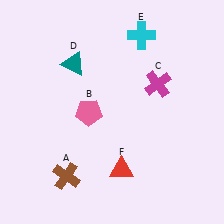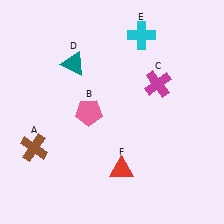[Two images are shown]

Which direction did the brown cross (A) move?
The brown cross (A) moved left.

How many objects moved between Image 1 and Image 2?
1 object moved between the two images.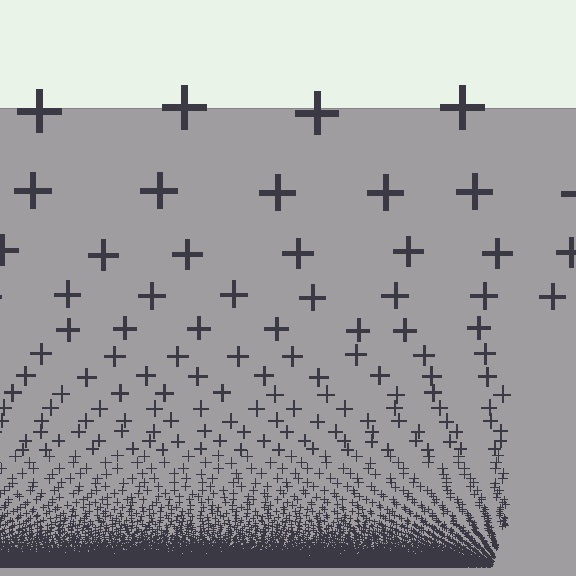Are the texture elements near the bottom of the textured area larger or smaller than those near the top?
Smaller. The gradient is inverted — elements near the bottom are smaller and denser.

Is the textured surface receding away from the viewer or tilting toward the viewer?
The surface appears to tilt toward the viewer. Texture elements get larger and sparser toward the top.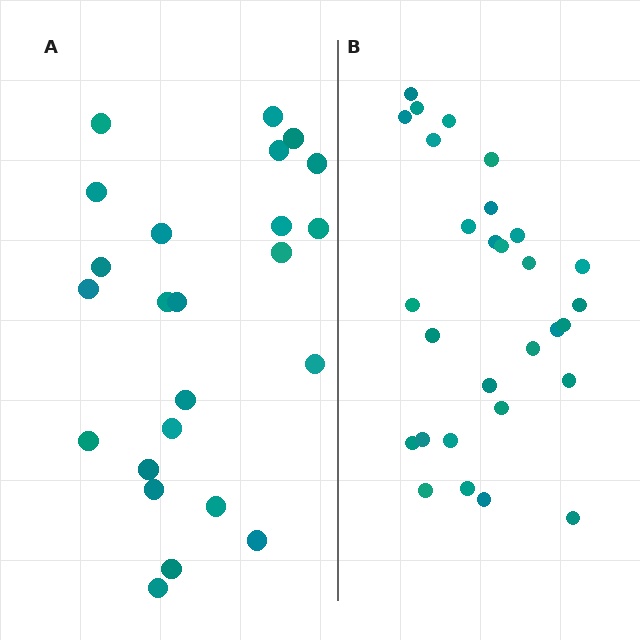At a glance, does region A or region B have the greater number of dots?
Region B (the right region) has more dots.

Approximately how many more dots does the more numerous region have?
Region B has about 5 more dots than region A.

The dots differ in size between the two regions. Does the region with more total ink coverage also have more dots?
No. Region A has more total ink coverage because its dots are larger, but region B actually contains more individual dots. Total area can be misleading — the number of items is what matters here.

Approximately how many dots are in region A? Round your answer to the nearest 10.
About 20 dots. (The exact count is 24, which rounds to 20.)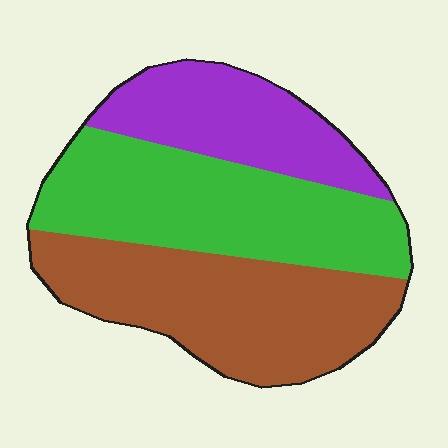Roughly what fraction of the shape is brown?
Brown covers around 40% of the shape.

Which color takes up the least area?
Purple, at roughly 25%.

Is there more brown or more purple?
Brown.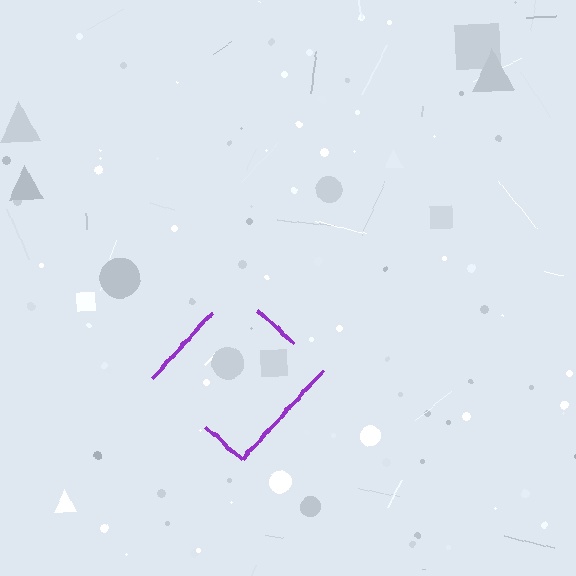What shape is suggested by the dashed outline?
The dashed outline suggests a diamond.